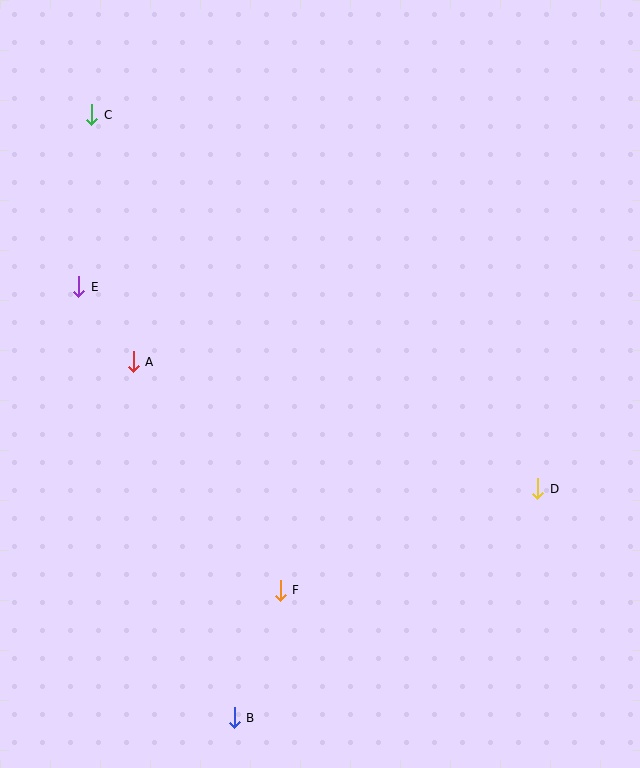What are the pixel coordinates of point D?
Point D is at (538, 489).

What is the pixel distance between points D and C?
The distance between D and C is 582 pixels.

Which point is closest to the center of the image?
Point A at (133, 362) is closest to the center.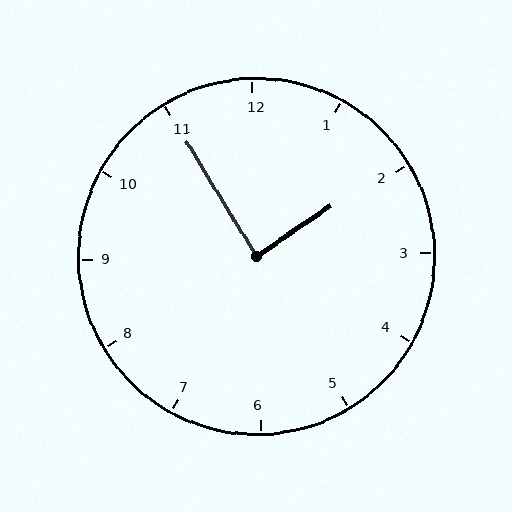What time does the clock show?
1:55.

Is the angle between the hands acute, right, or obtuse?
It is right.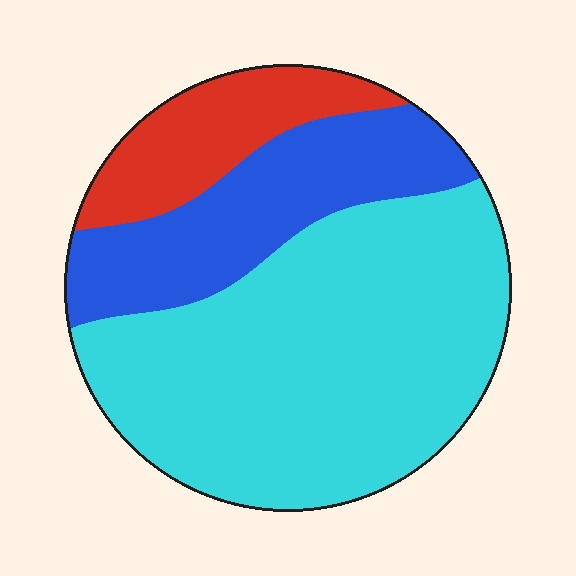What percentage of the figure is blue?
Blue takes up about one quarter (1/4) of the figure.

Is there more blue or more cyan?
Cyan.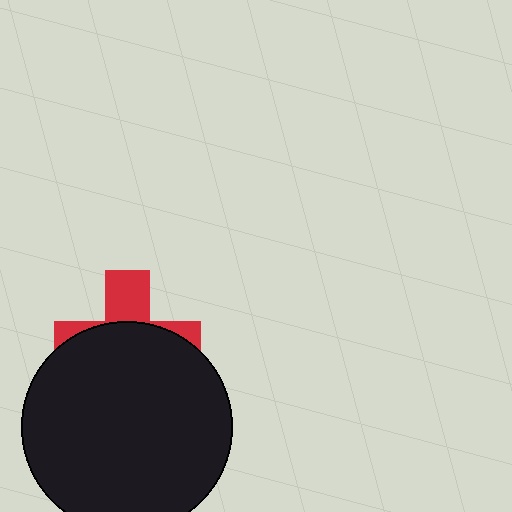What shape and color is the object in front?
The object in front is a black circle.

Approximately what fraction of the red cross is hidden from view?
Roughly 67% of the red cross is hidden behind the black circle.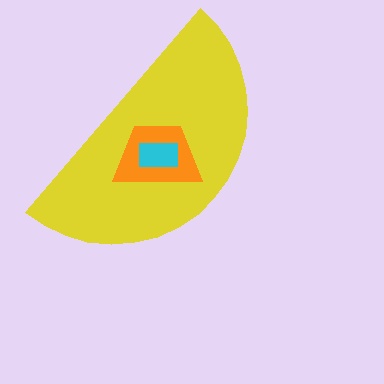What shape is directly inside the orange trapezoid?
The cyan rectangle.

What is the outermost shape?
The yellow semicircle.